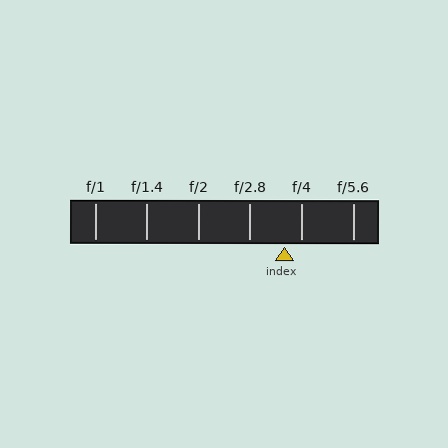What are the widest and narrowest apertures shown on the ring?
The widest aperture shown is f/1 and the narrowest is f/5.6.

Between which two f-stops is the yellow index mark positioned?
The index mark is between f/2.8 and f/4.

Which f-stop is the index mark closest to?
The index mark is closest to f/4.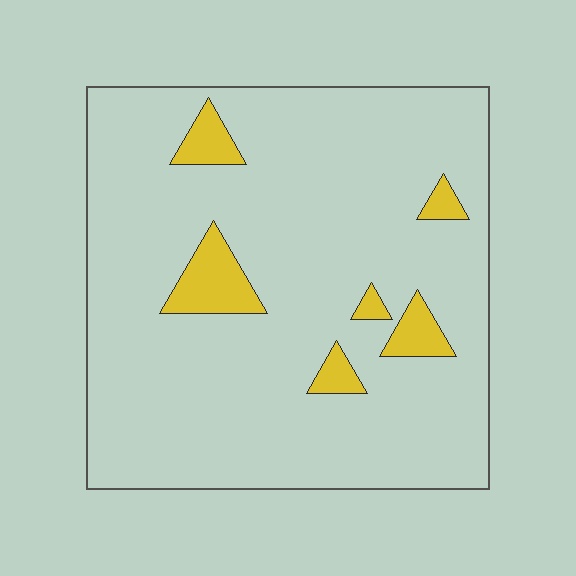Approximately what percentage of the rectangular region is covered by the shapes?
Approximately 10%.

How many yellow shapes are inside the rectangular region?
6.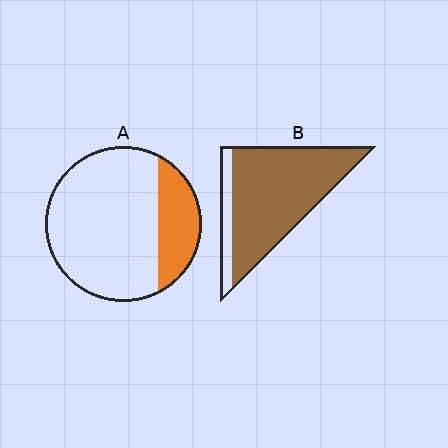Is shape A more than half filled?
No.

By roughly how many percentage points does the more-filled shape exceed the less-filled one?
By roughly 60 percentage points (B over A).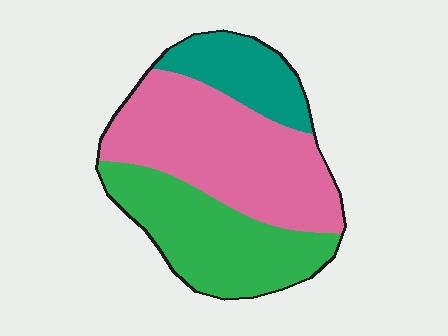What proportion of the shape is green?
Green covers 35% of the shape.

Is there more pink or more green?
Pink.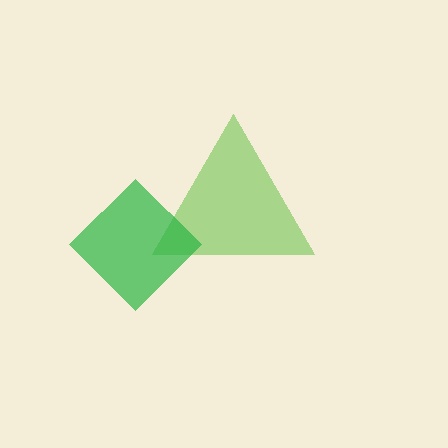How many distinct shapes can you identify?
There are 2 distinct shapes: a lime triangle, a green diamond.